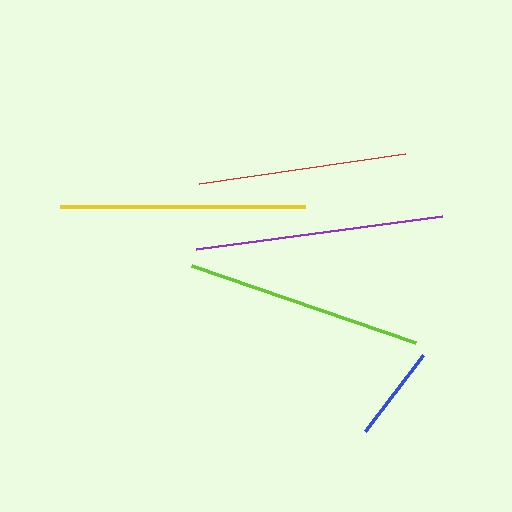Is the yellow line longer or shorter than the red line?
The yellow line is longer than the red line.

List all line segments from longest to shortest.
From longest to shortest: purple, yellow, lime, red, blue.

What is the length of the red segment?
The red segment is approximately 208 pixels long.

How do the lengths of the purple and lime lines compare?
The purple and lime lines are approximately the same length.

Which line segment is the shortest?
The blue line is the shortest at approximately 96 pixels.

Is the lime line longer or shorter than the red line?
The lime line is longer than the red line.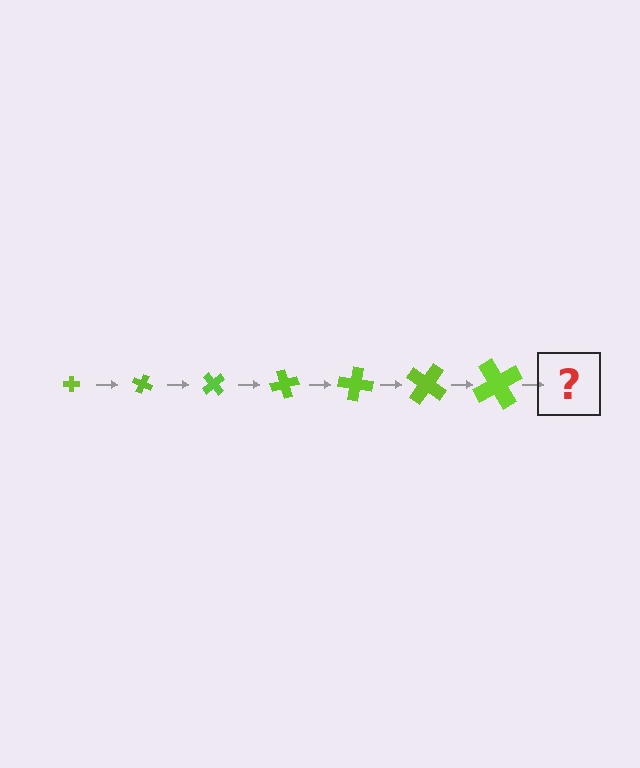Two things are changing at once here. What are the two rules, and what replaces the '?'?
The two rules are that the cross grows larger each step and it rotates 25 degrees each step. The '?' should be a cross, larger than the previous one and rotated 175 degrees from the start.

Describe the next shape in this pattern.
It should be a cross, larger than the previous one and rotated 175 degrees from the start.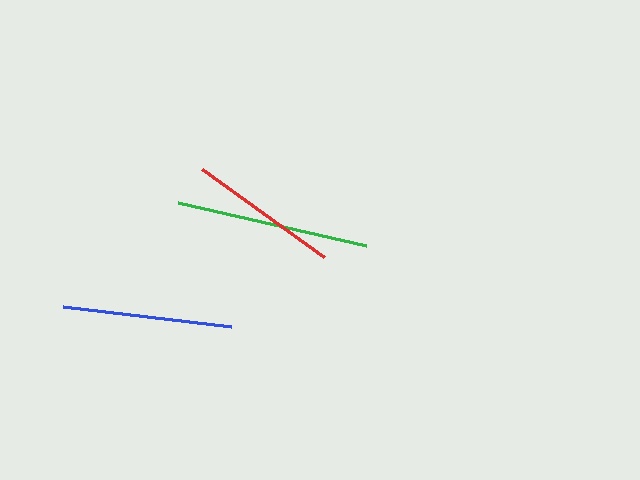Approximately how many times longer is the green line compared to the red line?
The green line is approximately 1.3 times the length of the red line.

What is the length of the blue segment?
The blue segment is approximately 170 pixels long.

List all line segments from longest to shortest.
From longest to shortest: green, blue, red.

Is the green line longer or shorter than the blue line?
The green line is longer than the blue line.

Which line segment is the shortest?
The red line is the shortest at approximately 150 pixels.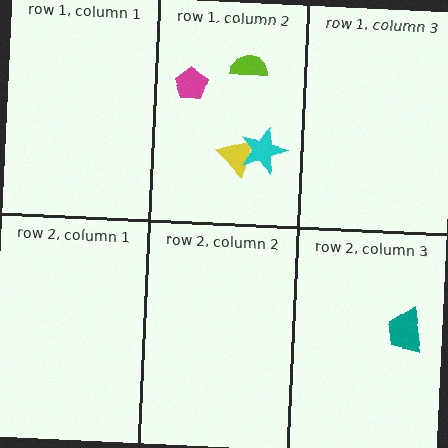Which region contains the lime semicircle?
The row 1, column 2 region.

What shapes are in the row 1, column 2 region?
The yellow triangle, the lime semicircle, the cyan star, the magenta pentagon.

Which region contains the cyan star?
The row 1, column 2 region.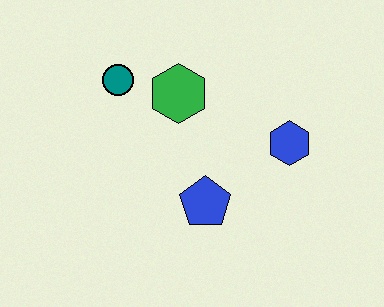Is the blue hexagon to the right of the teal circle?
Yes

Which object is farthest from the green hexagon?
The blue hexagon is farthest from the green hexagon.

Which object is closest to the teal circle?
The green hexagon is closest to the teal circle.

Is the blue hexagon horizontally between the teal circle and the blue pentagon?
No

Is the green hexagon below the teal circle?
Yes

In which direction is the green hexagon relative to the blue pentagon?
The green hexagon is above the blue pentagon.